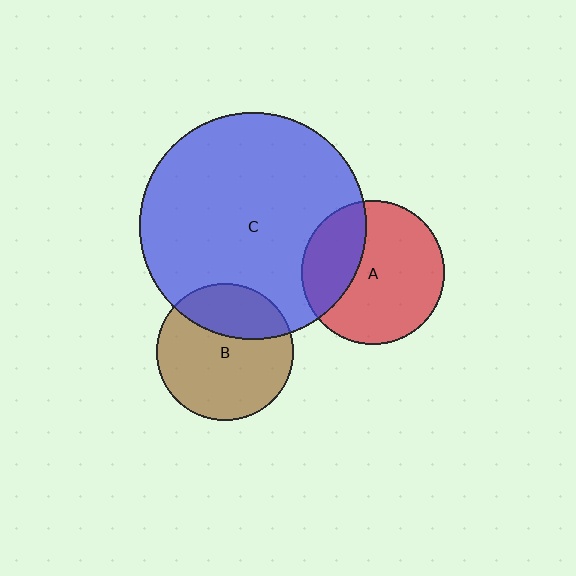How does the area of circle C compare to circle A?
Approximately 2.5 times.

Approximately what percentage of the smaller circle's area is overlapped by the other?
Approximately 30%.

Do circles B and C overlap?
Yes.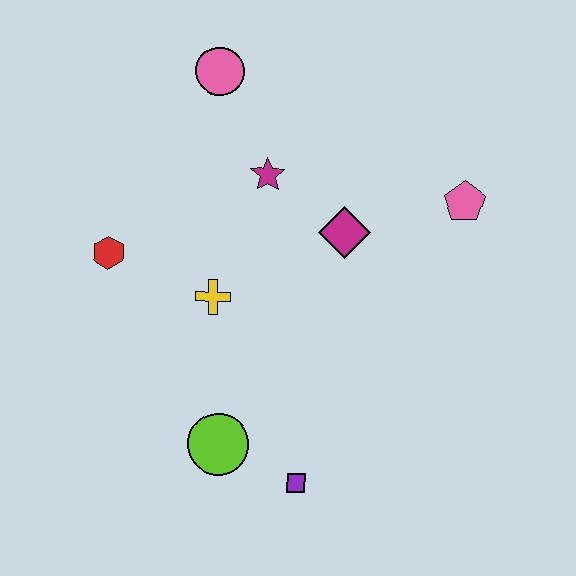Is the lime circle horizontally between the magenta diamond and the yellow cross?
Yes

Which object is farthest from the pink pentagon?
The red hexagon is farthest from the pink pentagon.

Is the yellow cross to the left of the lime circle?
Yes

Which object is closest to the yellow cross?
The red hexagon is closest to the yellow cross.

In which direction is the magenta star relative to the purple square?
The magenta star is above the purple square.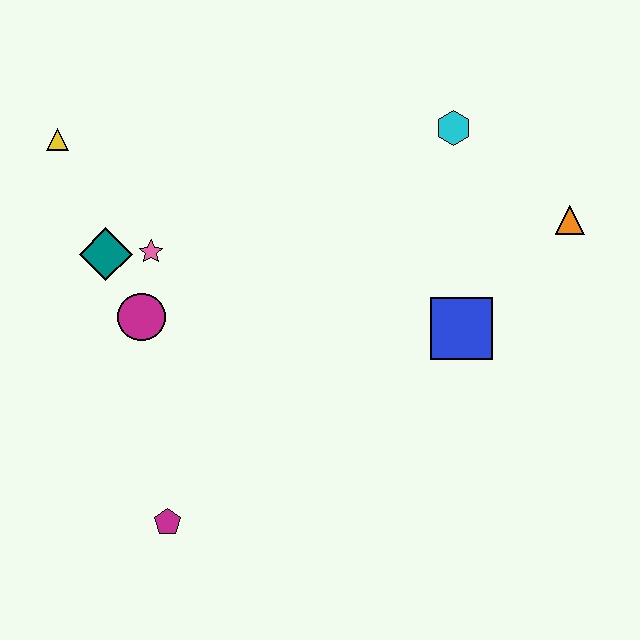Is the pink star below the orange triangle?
Yes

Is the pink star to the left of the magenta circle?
No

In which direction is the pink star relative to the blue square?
The pink star is to the left of the blue square.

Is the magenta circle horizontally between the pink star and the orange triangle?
No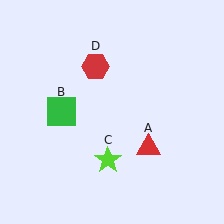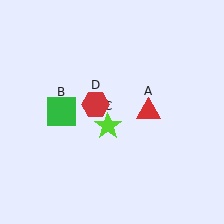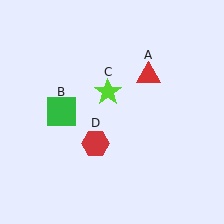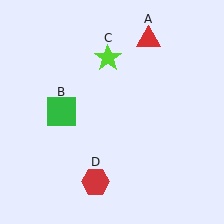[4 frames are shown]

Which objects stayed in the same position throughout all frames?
Green square (object B) remained stationary.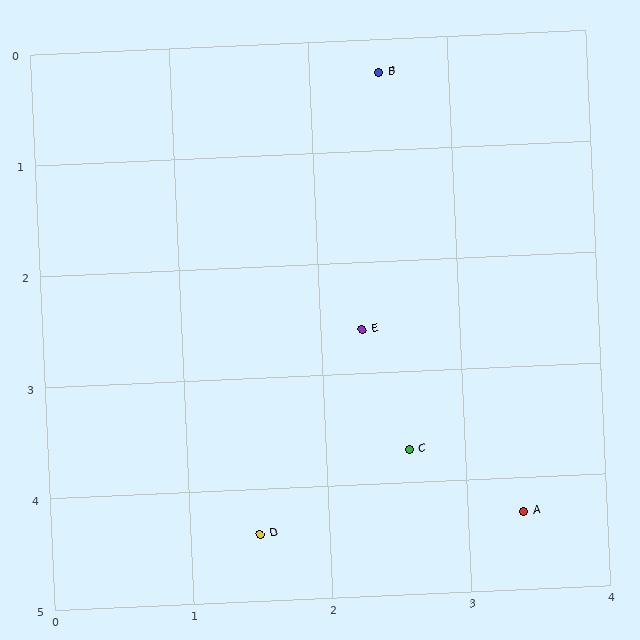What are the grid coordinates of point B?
Point B is at approximately (2.5, 0.3).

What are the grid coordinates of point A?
Point A is at approximately (3.4, 4.3).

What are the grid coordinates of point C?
Point C is at approximately (2.6, 3.7).